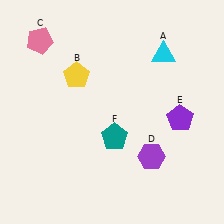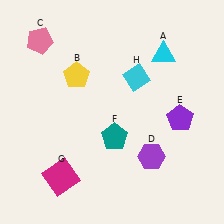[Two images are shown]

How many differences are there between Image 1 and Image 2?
There are 2 differences between the two images.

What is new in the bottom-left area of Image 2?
A magenta square (G) was added in the bottom-left area of Image 2.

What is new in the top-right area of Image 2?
A cyan diamond (H) was added in the top-right area of Image 2.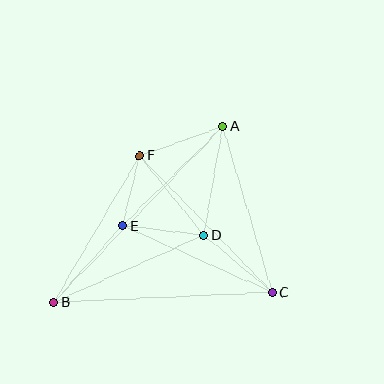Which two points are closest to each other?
Points E and F are closest to each other.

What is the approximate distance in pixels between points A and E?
The distance between A and E is approximately 141 pixels.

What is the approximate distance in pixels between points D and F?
The distance between D and F is approximately 102 pixels.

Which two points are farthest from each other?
Points A and B are farthest from each other.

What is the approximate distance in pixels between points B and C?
The distance between B and C is approximately 219 pixels.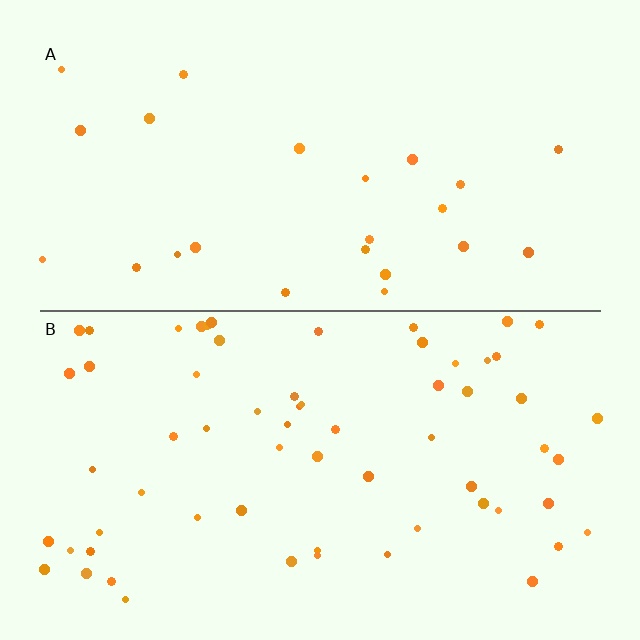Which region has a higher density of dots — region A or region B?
B (the bottom).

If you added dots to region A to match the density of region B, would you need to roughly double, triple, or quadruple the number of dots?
Approximately triple.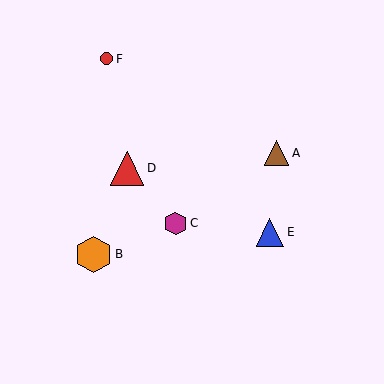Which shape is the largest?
The orange hexagon (labeled B) is the largest.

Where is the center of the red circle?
The center of the red circle is at (106, 59).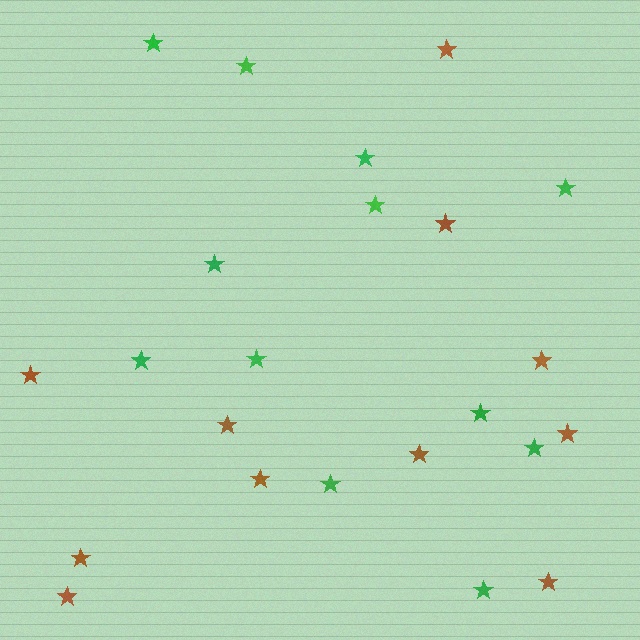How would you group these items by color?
There are 2 groups: one group of brown stars (11) and one group of green stars (12).